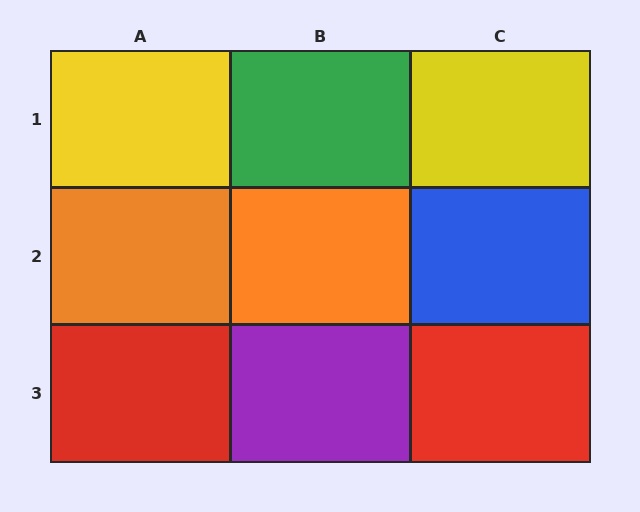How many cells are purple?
1 cell is purple.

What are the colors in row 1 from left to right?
Yellow, green, yellow.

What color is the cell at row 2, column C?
Blue.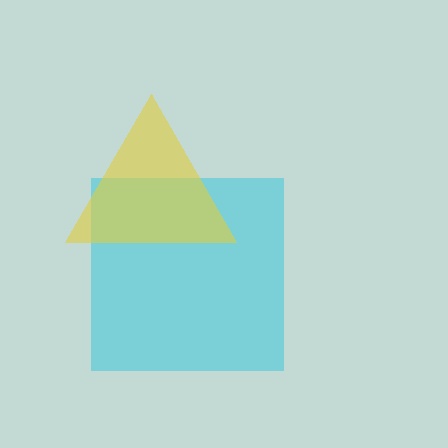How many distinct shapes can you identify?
There are 2 distinct shapes: a cyan square, a yellow triangle.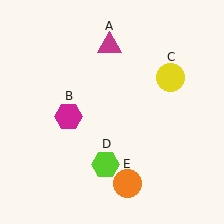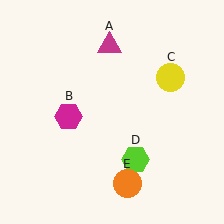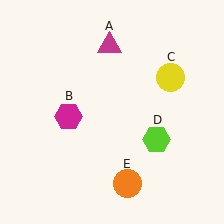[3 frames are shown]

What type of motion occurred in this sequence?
The lime hexagon (object D) rotated counterclockwise around the center of the scene.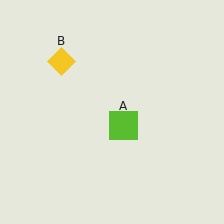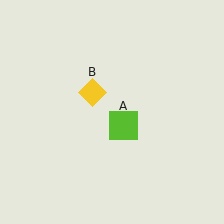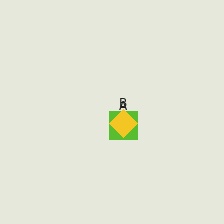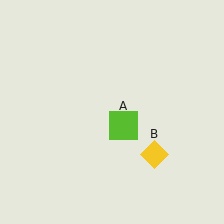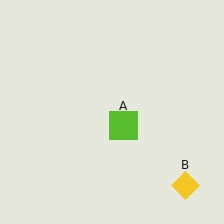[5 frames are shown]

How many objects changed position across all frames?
1 object changed position: yellow diamond (object B).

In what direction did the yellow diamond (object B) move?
The yellow diamond (object B) moved down and to the right.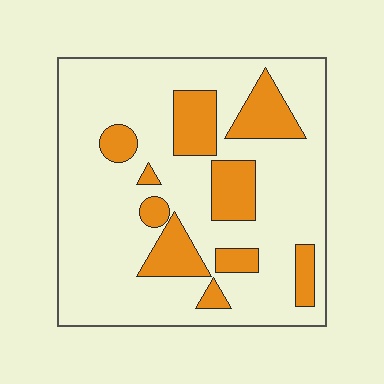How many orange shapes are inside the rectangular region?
10.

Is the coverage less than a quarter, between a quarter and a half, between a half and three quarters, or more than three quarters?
Less than a quarter.